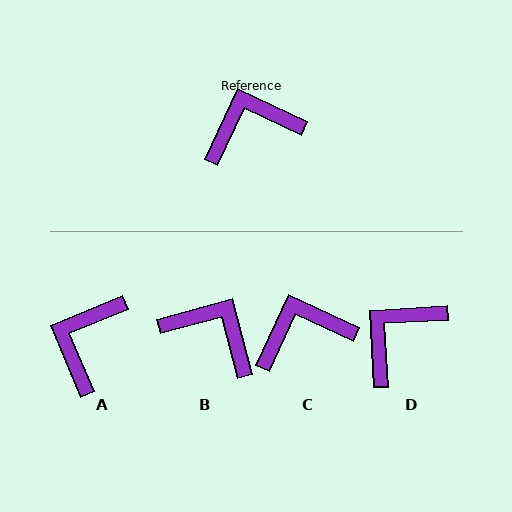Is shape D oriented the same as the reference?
No, it is off by about 29 degrees.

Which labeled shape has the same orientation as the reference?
C.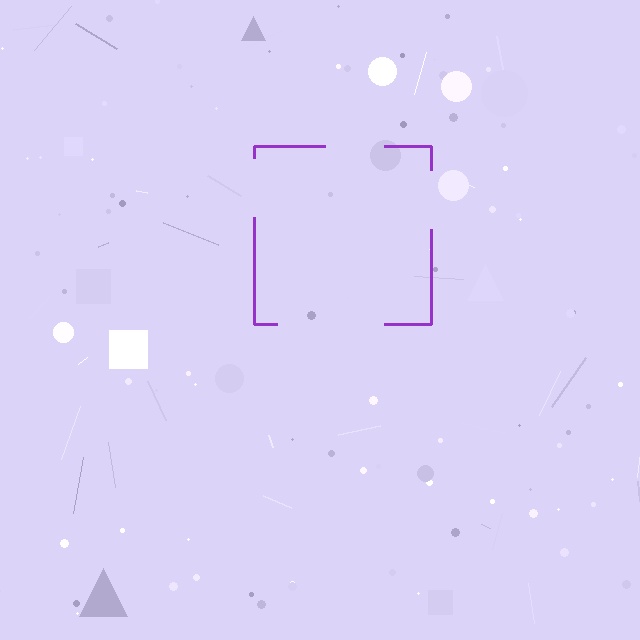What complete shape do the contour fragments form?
The contour fragments form a square.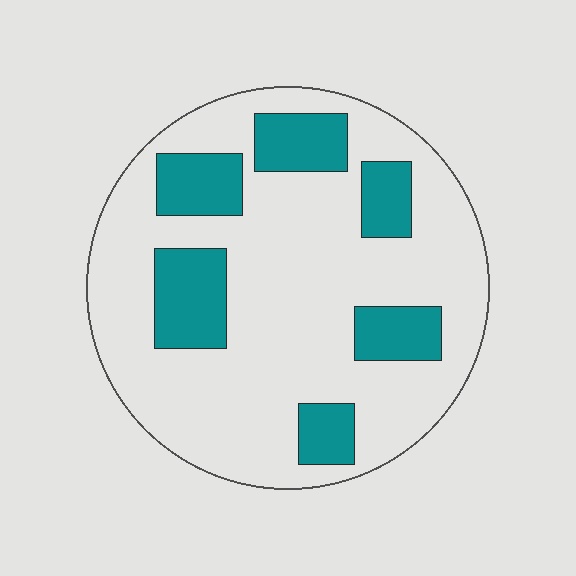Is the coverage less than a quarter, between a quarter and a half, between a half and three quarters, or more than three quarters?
Less than a quarter.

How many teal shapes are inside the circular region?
6.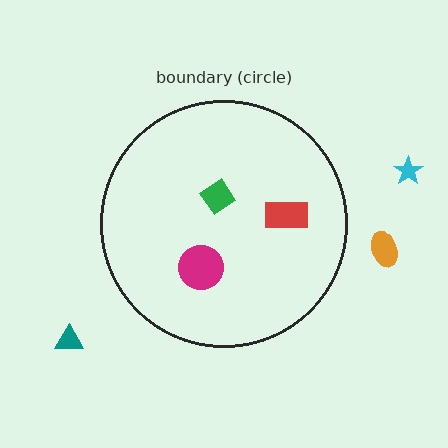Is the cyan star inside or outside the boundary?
Outside.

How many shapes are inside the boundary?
3 inside, 3 outside.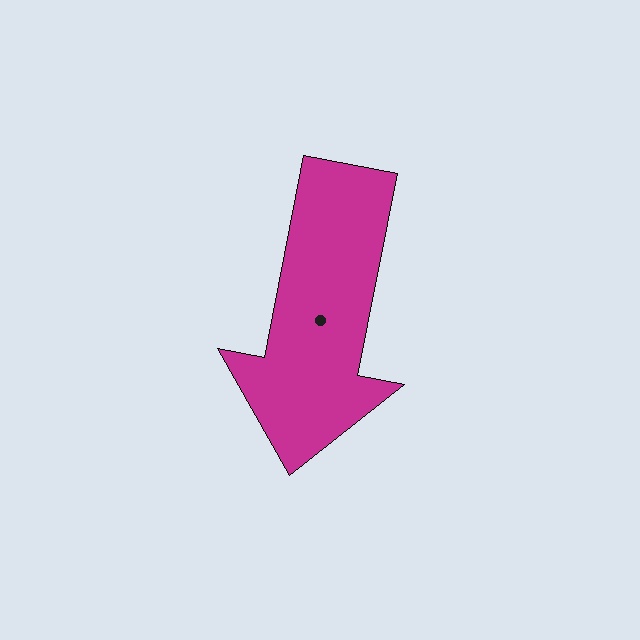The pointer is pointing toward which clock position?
Roughly 6 o'clock.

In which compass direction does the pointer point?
South.